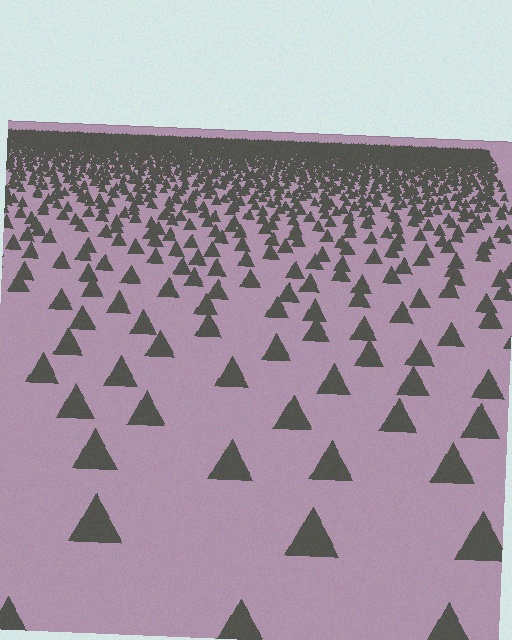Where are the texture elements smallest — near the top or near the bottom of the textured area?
Near the top.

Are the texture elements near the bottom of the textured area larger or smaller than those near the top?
Larger. Near the bottom, elements are closer to the viewer and appear at a bigger on-screen size.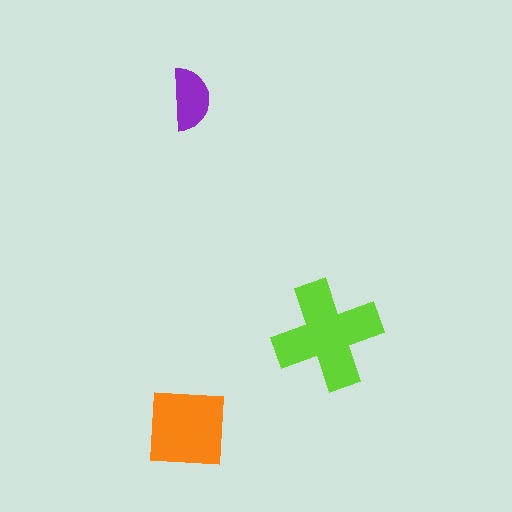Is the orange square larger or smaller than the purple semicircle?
Larger.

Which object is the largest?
The lime cross.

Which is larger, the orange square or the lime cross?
The lime cross.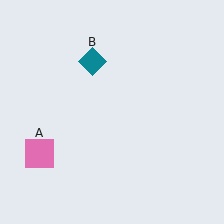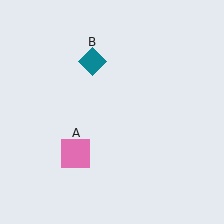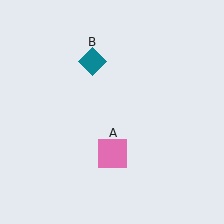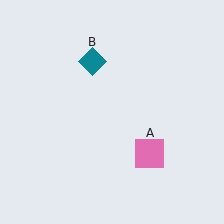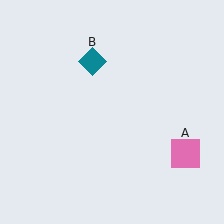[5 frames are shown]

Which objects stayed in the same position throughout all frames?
Teal diamond (object B) remained stationary.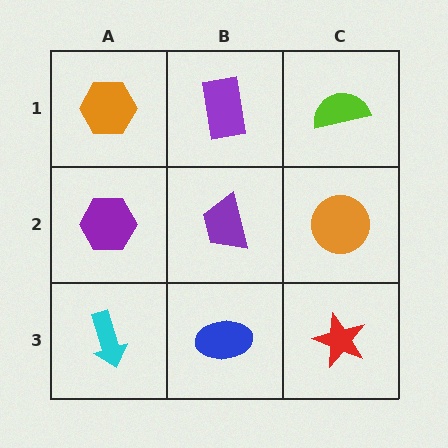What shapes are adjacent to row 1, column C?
An orange circle (row 2, column C), a purple rectangle (row 1, column B).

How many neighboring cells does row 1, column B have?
3.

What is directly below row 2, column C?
A red star.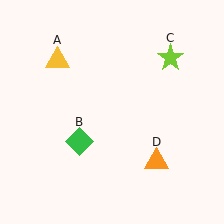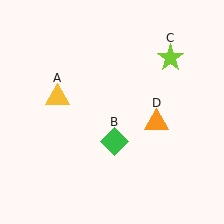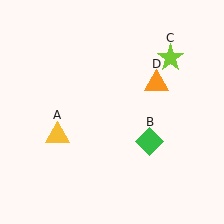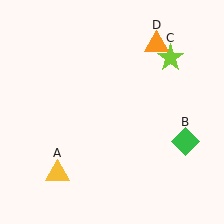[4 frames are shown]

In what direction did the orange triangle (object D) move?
The orange triangle (object D) moved up.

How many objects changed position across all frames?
3 objects changed position: yellow triangle (object A), green diamond (object B), orange triangle (object D).